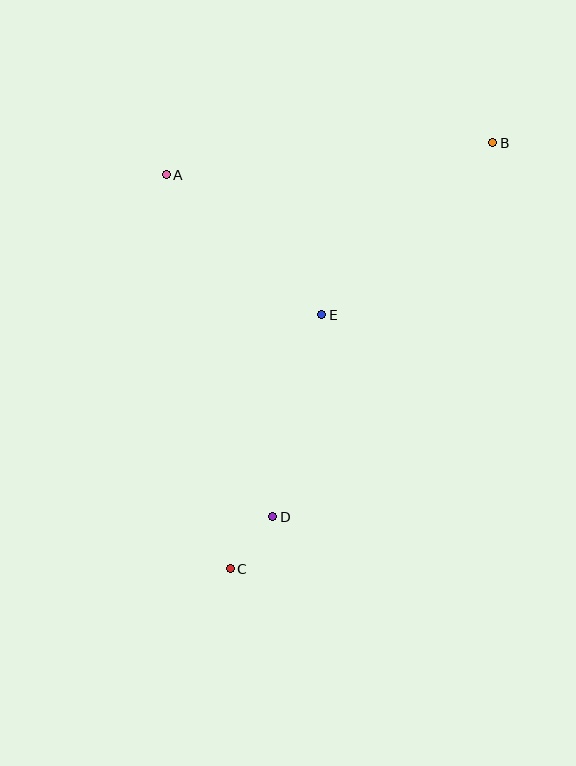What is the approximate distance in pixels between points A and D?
The distance between A and D is approximately 358 pixels.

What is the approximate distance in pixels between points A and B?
The distance between A and B is approximately 328 pixels.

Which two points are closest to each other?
Points C and D are closest to each other.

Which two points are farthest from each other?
Points B and C are farthest from each other.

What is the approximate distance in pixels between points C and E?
The distance between C and E is approximately 270 pixels.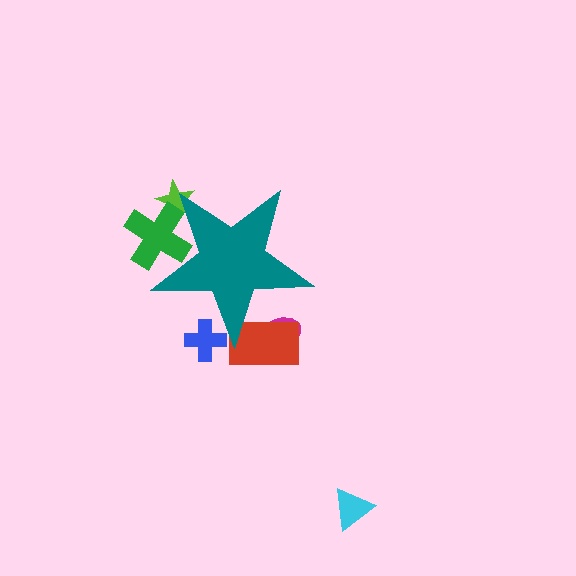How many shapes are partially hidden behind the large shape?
5 shapes are partially hidden.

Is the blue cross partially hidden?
Yes, the blue cross is partially hidden behind the teal star.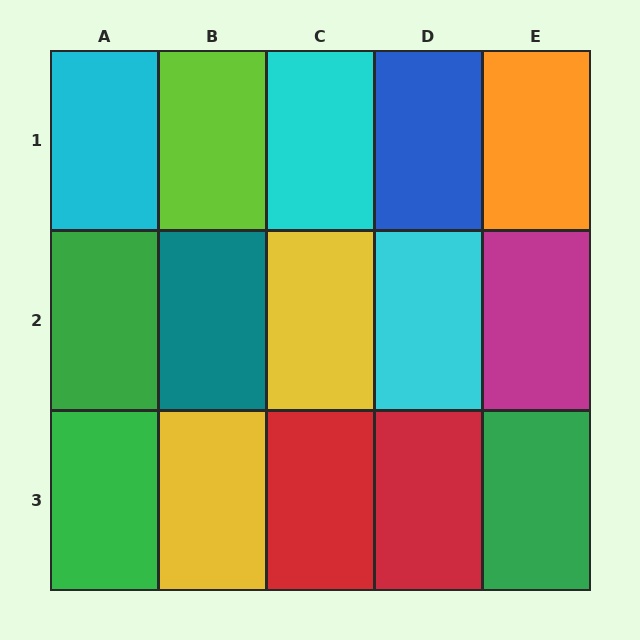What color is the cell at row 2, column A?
Green.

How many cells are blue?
1 cell is blue.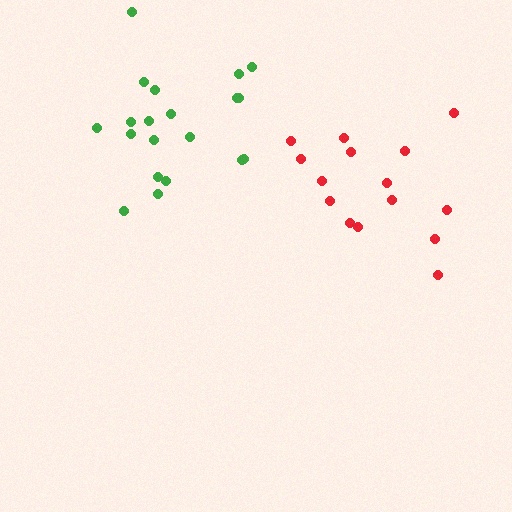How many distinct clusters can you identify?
There are 2 distinct clusters.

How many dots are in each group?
Group 1: 15 dots, Group 2: 20 dots (35 total).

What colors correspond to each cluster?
The clusters are colored: red, green.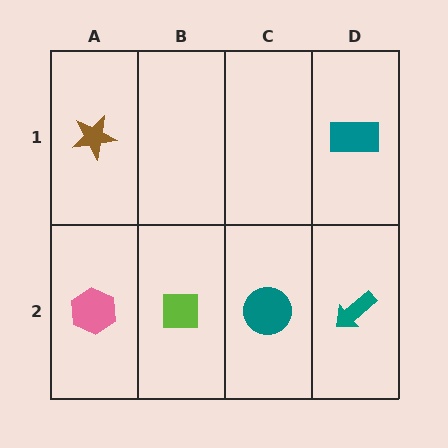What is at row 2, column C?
A teal circle.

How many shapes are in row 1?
2 shapes.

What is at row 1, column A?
A brown star.